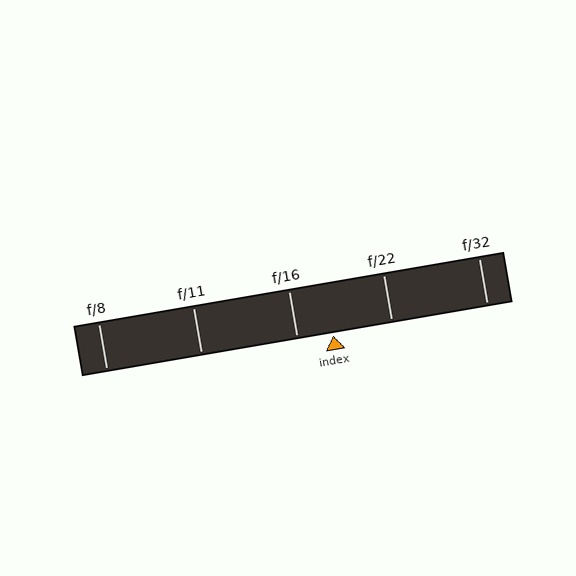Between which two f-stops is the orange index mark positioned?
The index mark is between f/16 and f/22.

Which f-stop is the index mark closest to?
The index mark is closest to f/16.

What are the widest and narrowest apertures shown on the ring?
The widest aperture shown is f/8 and the narrowest is f/32.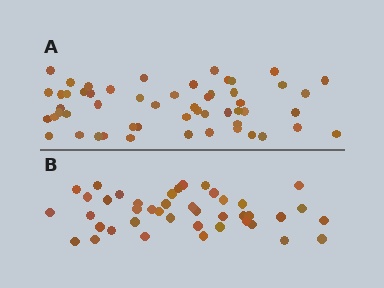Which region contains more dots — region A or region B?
Region A (the top region) has more dots.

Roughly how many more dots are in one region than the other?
Region A has roughly 12 or so more dots than region B.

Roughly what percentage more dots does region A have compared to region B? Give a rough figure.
About 30% more.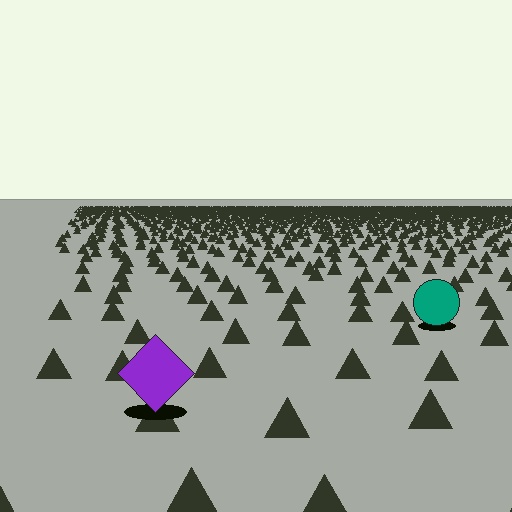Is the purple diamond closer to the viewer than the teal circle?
Yes. The purple diamond is closer — you can tell from the texture gradient: the ground texture is coarser near it.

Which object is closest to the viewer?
The purple diamond is closest. The texture marks near it are larger and more spread out.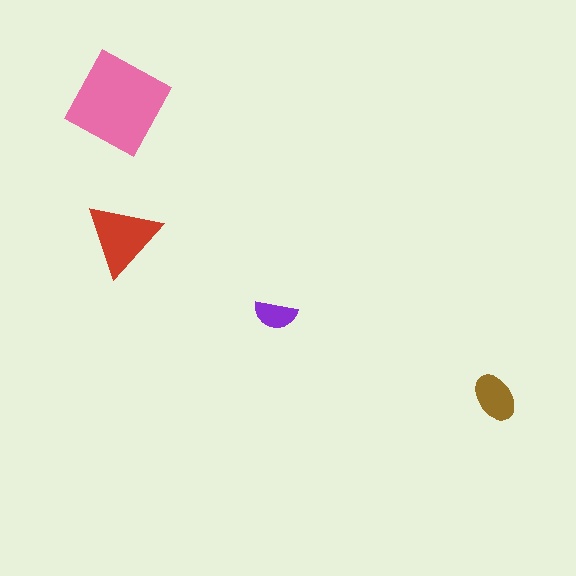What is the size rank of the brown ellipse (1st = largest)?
3rd.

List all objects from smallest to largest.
The purple semicircle, the brown ellipse, the red triangle, the pink diamond.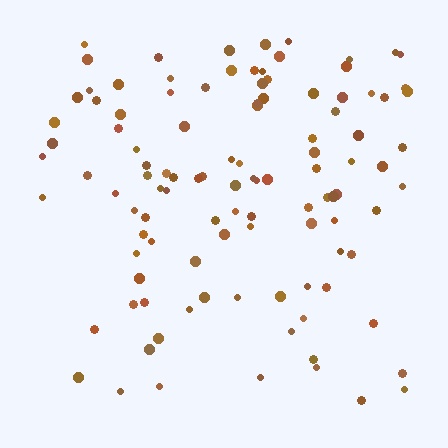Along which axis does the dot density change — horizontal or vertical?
Vertical.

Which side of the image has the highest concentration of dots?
The top.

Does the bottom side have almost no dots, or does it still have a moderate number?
Still a moderate number, just noticeably fewer than the top.